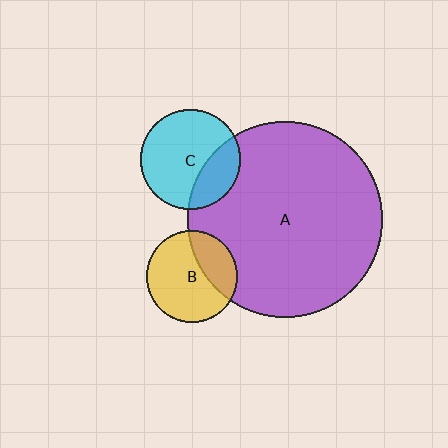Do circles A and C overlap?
Yes.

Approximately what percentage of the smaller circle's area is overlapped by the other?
Approximately 30%.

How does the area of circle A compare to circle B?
Approximately 4.5 times.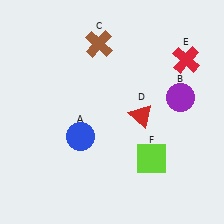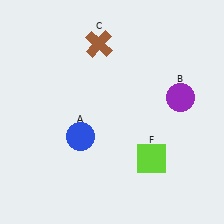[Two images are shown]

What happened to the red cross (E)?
The red cross (E) was removed in Image 2. It was in the top-right area of Image 1.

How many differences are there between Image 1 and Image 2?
There are 2 differences between the two images.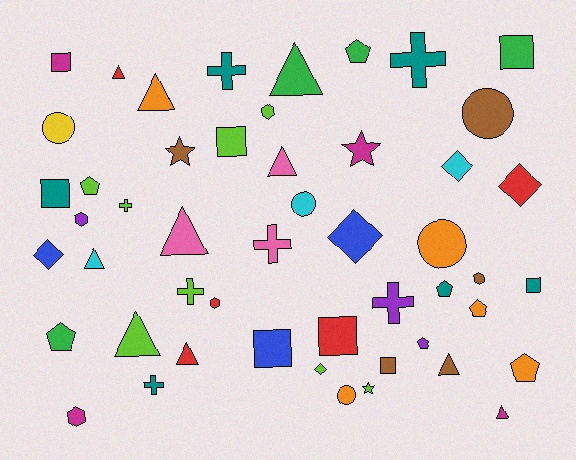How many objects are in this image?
There are 50 objects.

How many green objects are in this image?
There are 4 green objects.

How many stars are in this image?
There are 3 stars.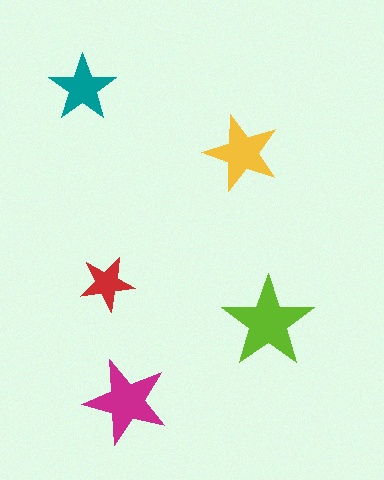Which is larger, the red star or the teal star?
The teal one.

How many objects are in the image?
There are 5 objects in the image.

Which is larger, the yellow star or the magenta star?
The magenta one.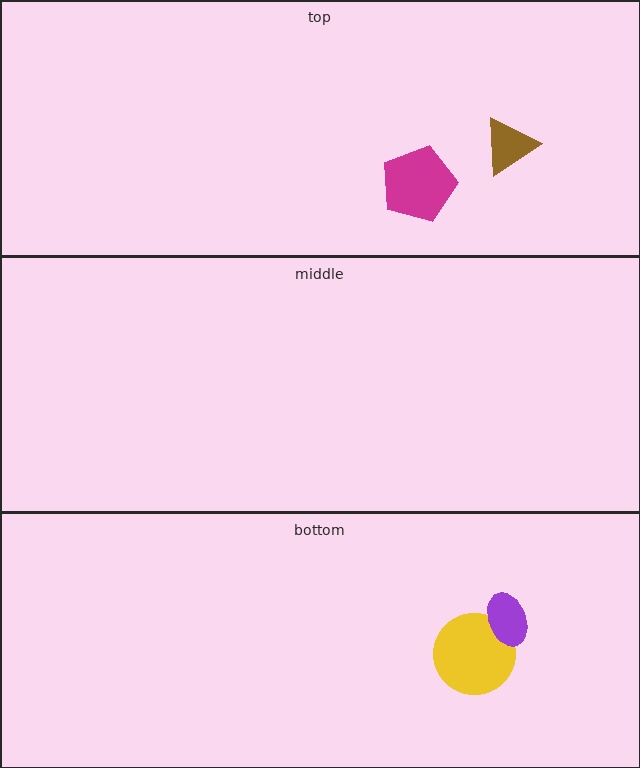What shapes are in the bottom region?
The yellow circle, the purple ellipse.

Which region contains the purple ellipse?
The bottom region.